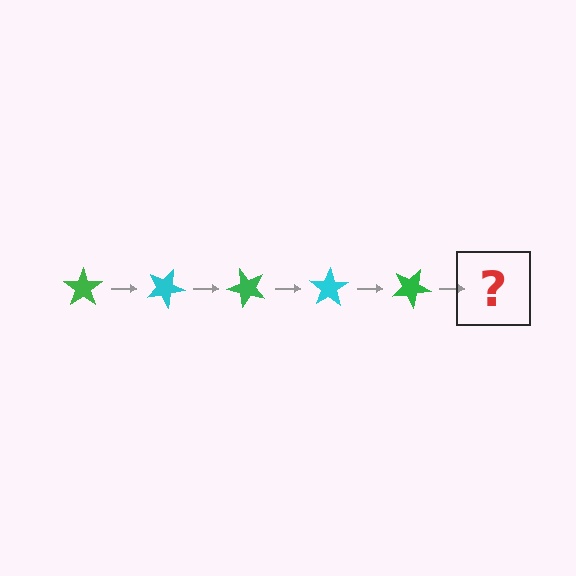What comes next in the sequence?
The next element should be a cyan star, rotated 125 degrees from the start.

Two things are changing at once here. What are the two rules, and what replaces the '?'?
The two rules are that it rotates 25 degrees each step and the color cycles through green and cyan. The '?' should be a cyan star, rotated 125 degrees from the start.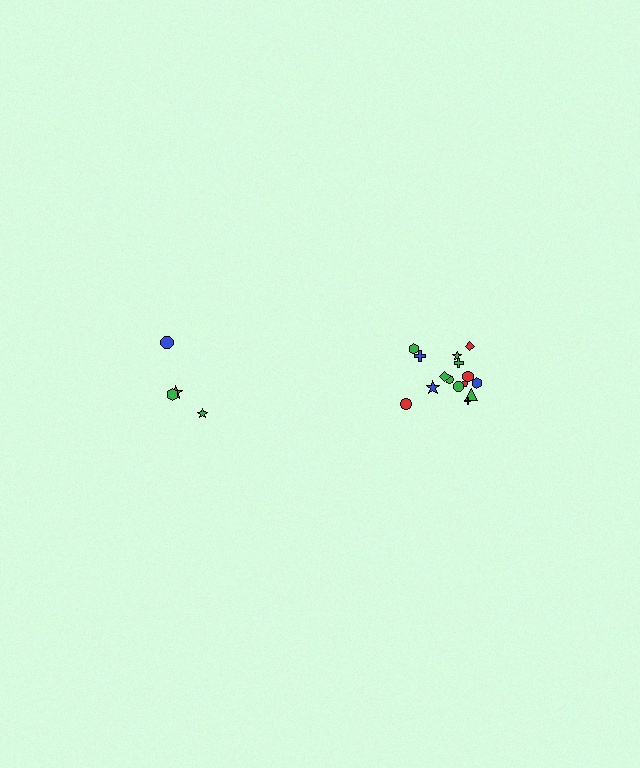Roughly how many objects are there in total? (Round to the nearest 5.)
Roughly 20 objects in total.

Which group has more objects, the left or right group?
The right group.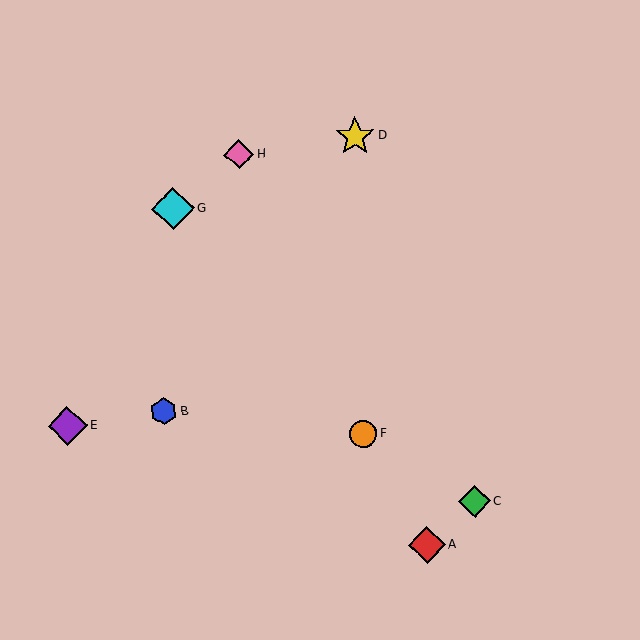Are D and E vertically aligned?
No, D is at x≈355 and E is at x≈67.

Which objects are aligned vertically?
Objects D, F are aligned vertically.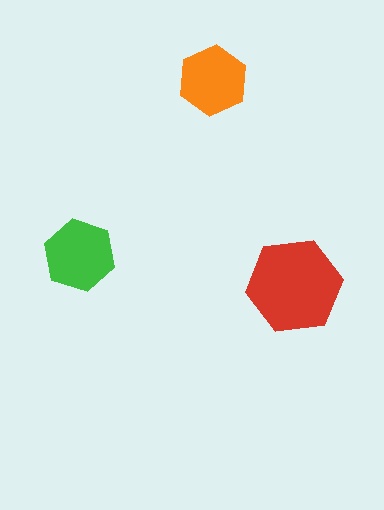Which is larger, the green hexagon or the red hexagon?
The red one.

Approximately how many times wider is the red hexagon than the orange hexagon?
About 1.5 times wider.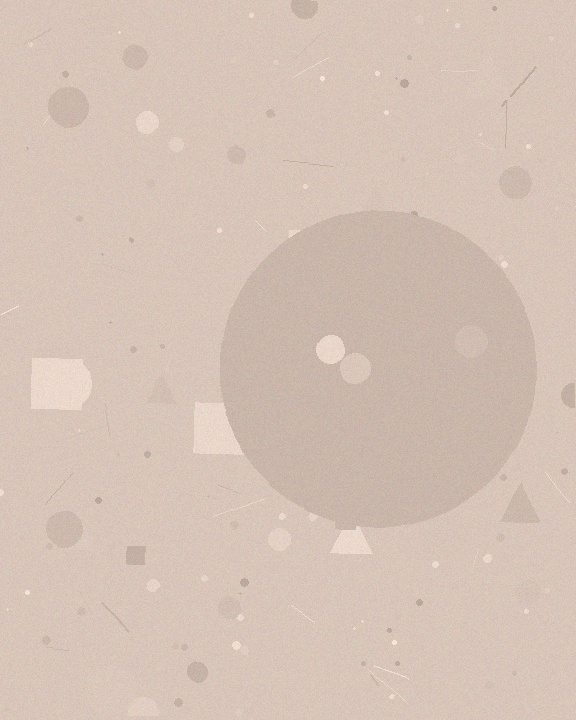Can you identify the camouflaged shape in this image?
The camouflaged shape is a circle.